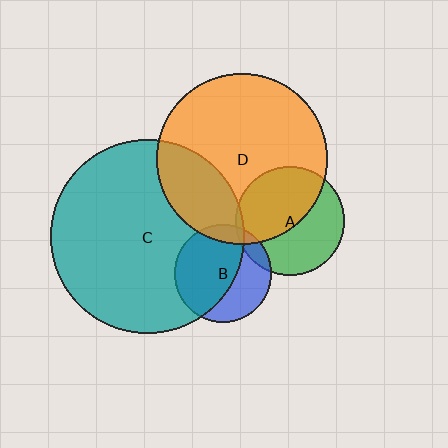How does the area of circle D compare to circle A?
Approximately 2.5 times.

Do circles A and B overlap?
Yes.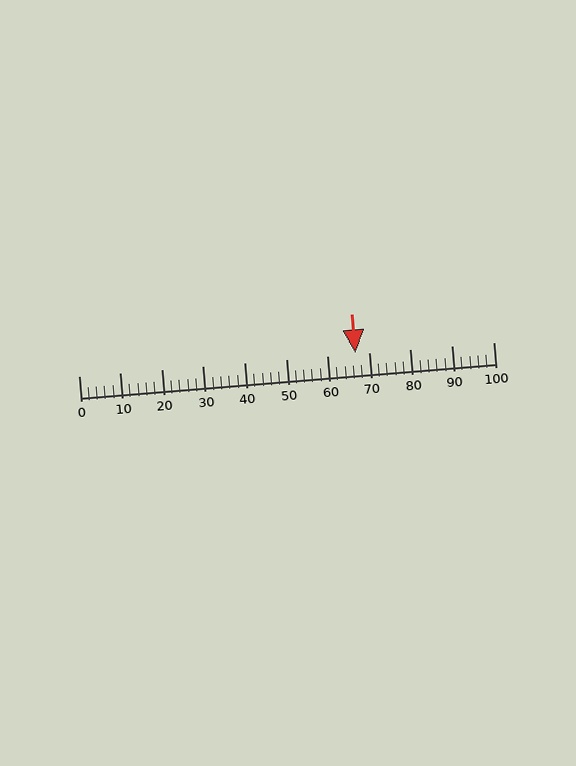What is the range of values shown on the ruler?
The ruler shows values from 0 to 100.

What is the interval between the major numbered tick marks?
The major tick marks are spaced 10 units apart.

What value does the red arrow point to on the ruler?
The red arrow points to approximately 67.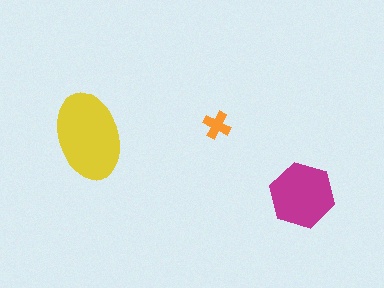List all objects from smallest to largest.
The orange cross, the magenta hexagon, the yellow ellipse.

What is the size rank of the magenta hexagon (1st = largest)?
2nd.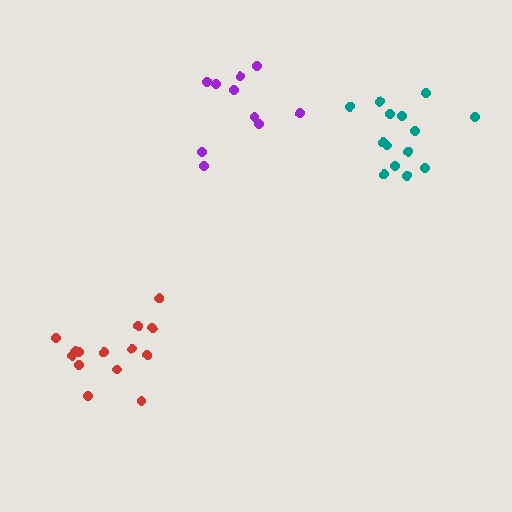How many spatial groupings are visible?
There are 3 spatial groupings.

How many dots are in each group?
Group 1: 14 dots, Group 2: 14 dots, Group 3: 10 dots (38 total).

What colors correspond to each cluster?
The clusters are colored: teal, red, purple.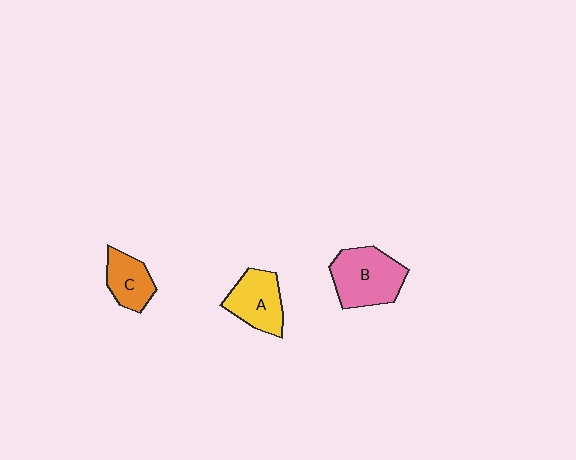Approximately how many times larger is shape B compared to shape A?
Approximately 1.3 times.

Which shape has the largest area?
Shape B (pink).